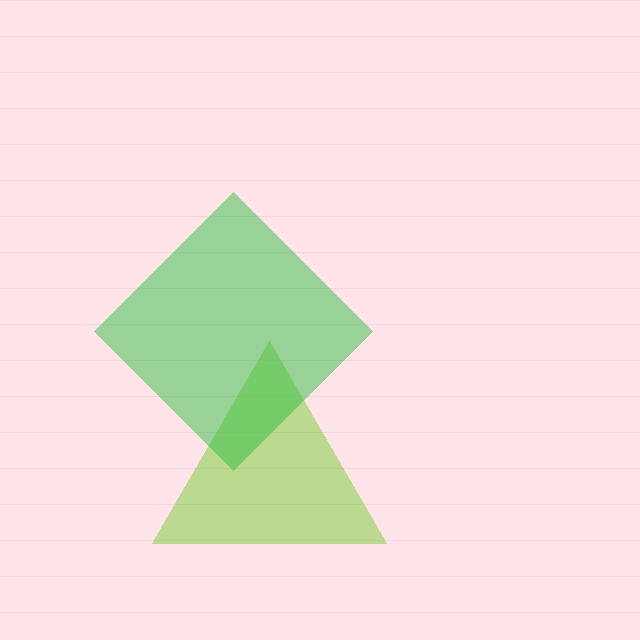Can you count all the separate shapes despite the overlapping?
Yes, there are 2 separate shapes.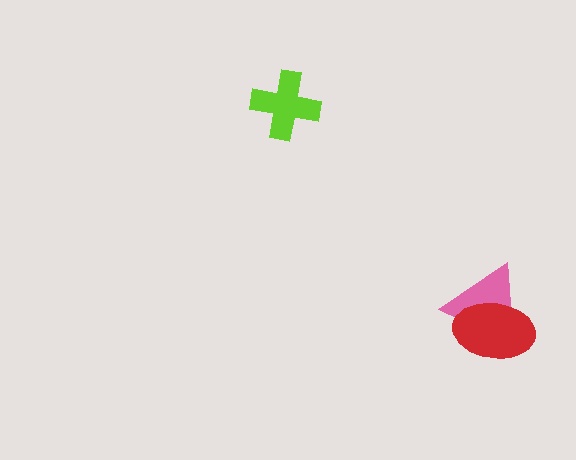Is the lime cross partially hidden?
No, no other shape covers it.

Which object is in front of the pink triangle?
The red ellipse is in front of the pink triangle.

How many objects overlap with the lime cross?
0 objects overlap with the lime cross.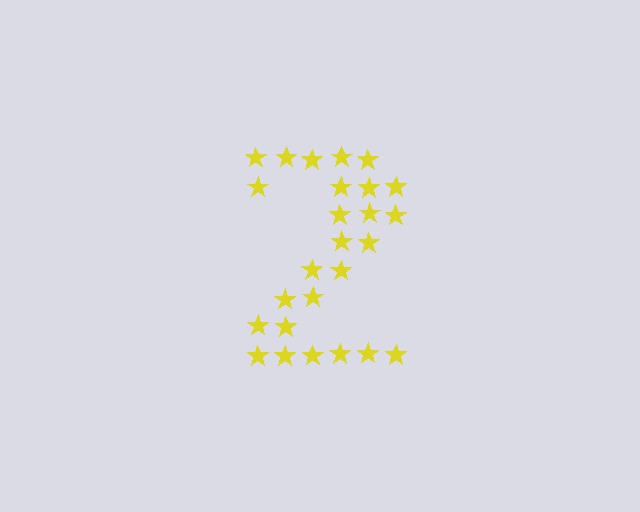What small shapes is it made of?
It is made of small stars.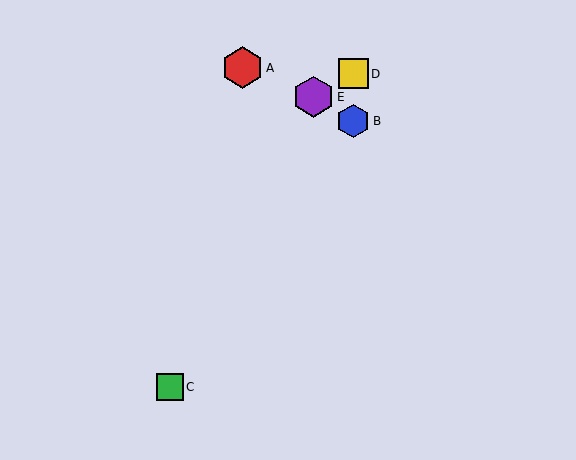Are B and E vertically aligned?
No, B is at x≈353 and E is at x≈314.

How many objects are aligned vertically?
2 objects (B, D) are aligned vertically.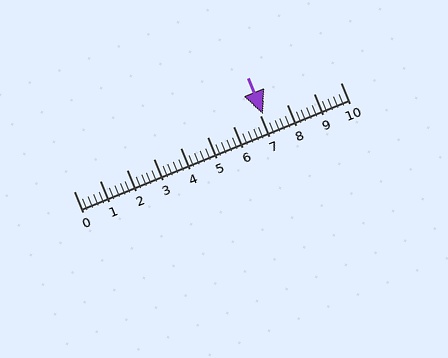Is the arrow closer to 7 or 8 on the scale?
The arrow is closer to 7.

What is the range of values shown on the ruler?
The ruler shows values from 0 to 10.